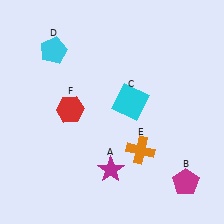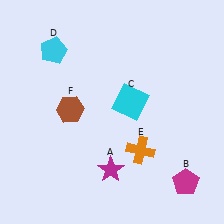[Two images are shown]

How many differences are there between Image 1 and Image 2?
There is 1 difference between the two images.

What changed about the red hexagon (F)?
In Image 1, F is red. In Image 2, it changed to brown.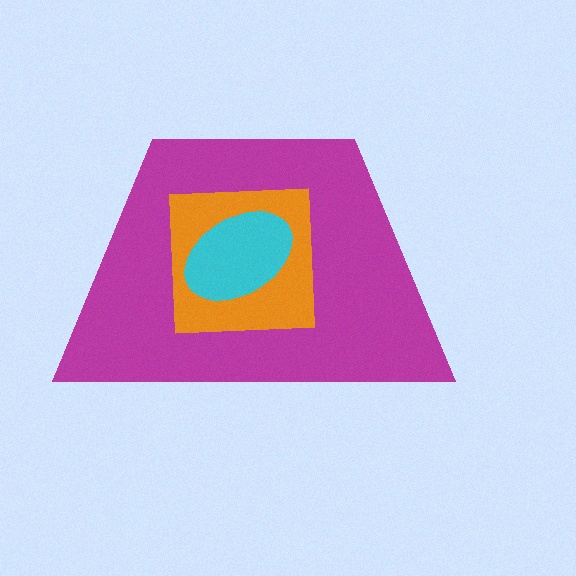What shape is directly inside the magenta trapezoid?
The orange square.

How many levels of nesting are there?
3.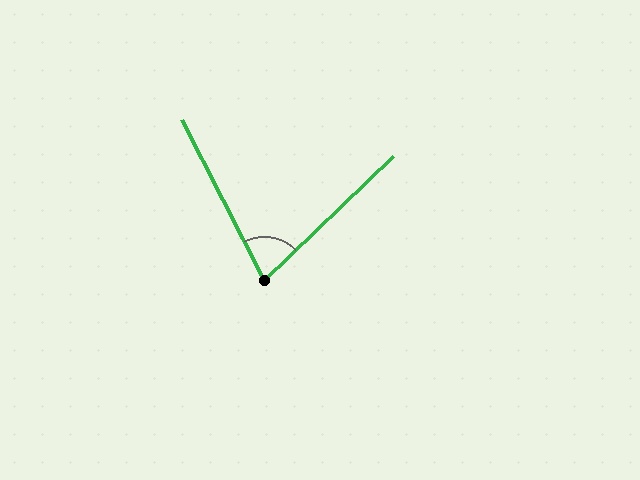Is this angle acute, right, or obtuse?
It is acute.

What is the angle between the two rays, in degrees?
Approximately 73 degrees.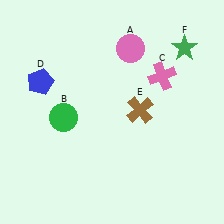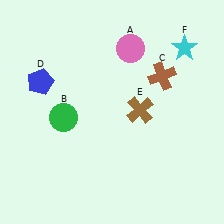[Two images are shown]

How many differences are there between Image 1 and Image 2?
There are 2 differences between the two images.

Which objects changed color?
C changed from pink to brown. F changed from green to cyan.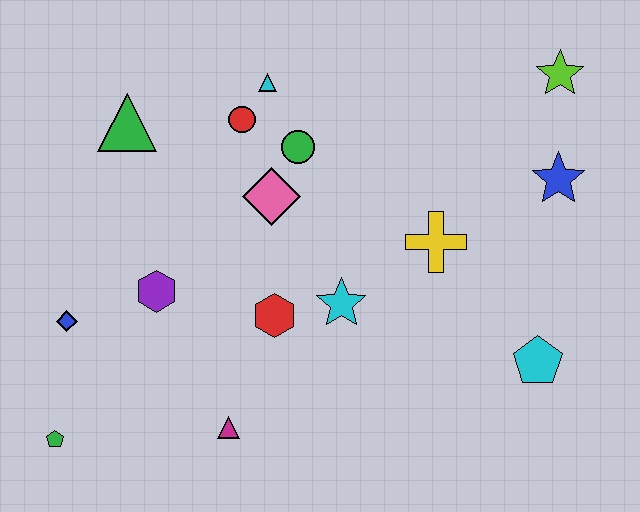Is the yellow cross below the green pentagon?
No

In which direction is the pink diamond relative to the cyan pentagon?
The pink diamond is to the left of the cyan pentagon.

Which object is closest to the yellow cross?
The cyan star is closest to the yellow cross.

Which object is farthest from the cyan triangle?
The green pentagon is farthest from the cyan triangle.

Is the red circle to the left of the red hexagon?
Yes